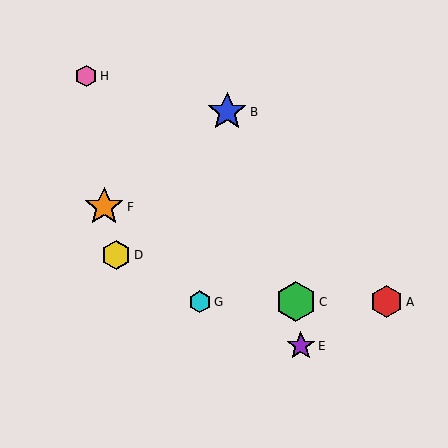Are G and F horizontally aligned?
No, G is at y≈302 and F is at y≈207.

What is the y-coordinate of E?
Object E is at y≈346.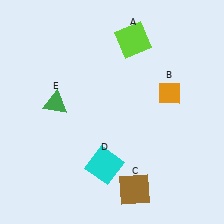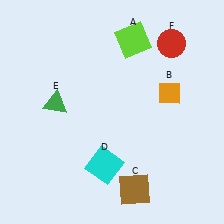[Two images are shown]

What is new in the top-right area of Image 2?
A red circle (F) was added in the top-right area of Image 2.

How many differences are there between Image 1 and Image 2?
There is 1 difference between the two images.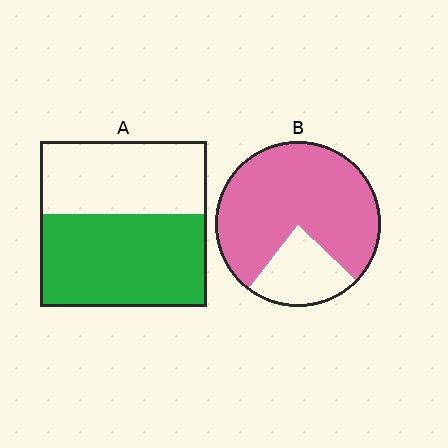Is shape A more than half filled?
Yes.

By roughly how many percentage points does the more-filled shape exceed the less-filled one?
By roughly 20 percentage points (B over A).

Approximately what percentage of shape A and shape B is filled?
A is approximately 55% and B is approximately 75%.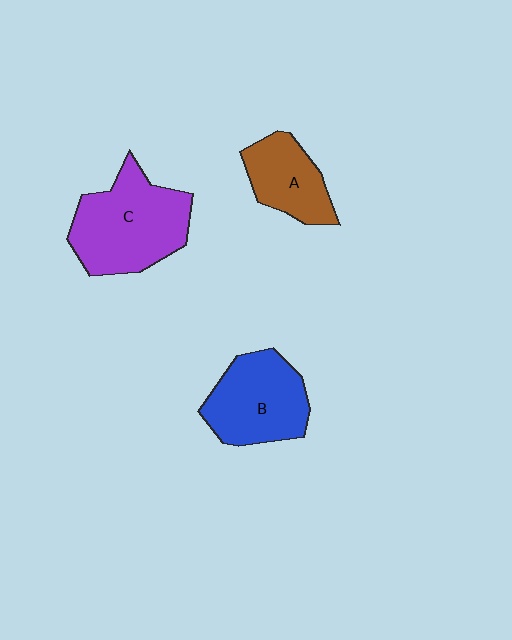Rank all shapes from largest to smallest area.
From largest to smallest: C (purple), B (blue), A (brown).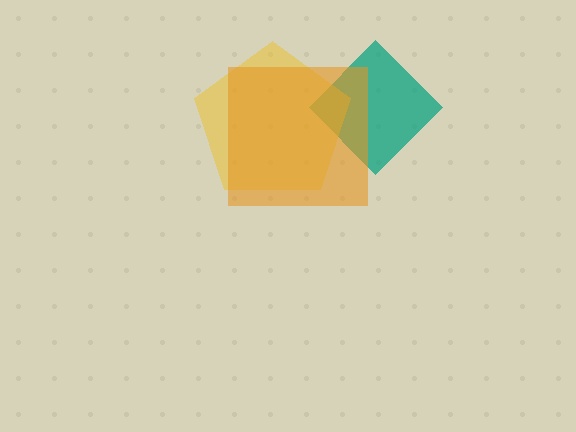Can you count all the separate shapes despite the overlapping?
Yes, there are 3 separate shapes.